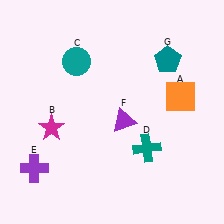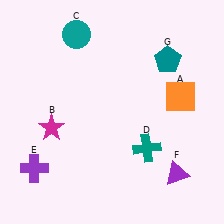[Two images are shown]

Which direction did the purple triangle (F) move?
The purple triangle (F) moved right.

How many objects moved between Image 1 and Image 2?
2 objects moved between the two images.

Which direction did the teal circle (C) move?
The teal circle (C) moved up.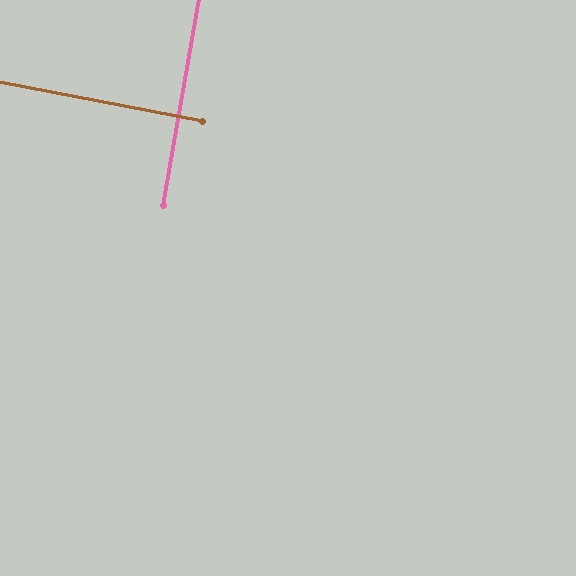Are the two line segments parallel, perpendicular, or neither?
Perpendicular — they meet at approximately 89°.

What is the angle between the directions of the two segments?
Approximately 89 degrees.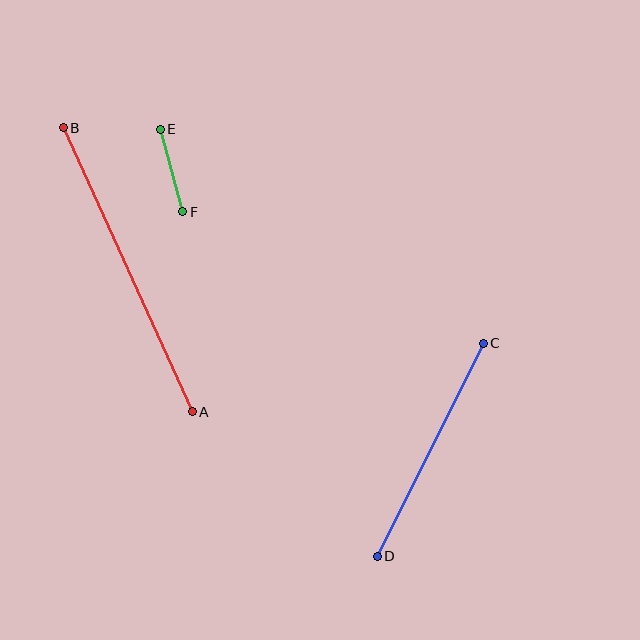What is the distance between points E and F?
The distance is approximately 85 pixels.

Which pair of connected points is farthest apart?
Points A and B are farthest apart.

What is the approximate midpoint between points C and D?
The midpoint is at approximately (430, 450) pixels.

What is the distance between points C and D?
The distance is approximately 238 pixels.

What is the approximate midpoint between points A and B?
The midpoint is at approximately (128, 270) pixels.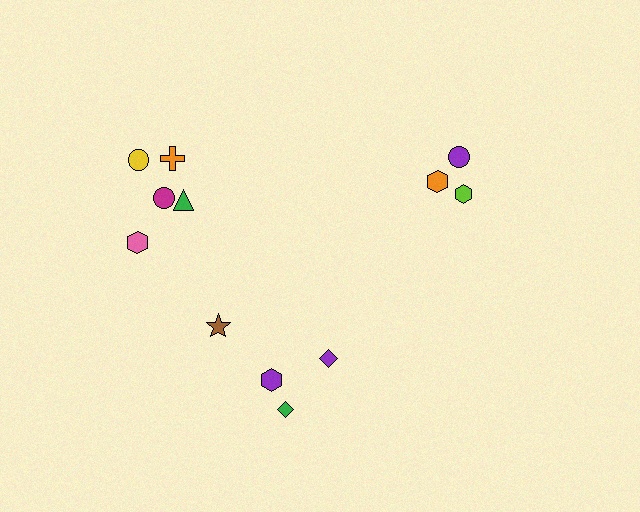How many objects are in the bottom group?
There are 4 objects.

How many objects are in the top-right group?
There are 3 objects.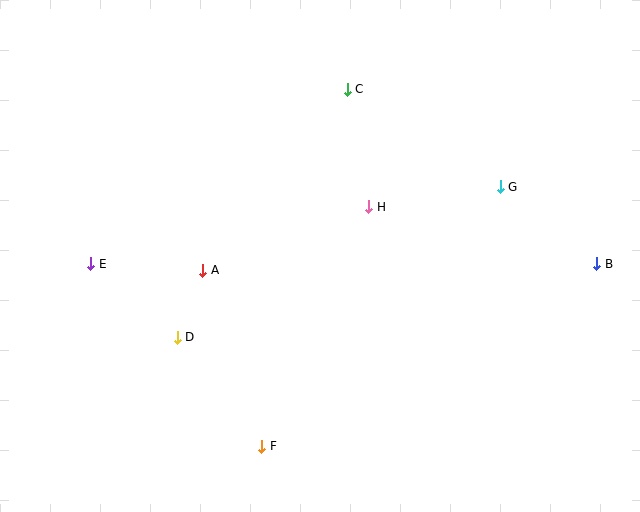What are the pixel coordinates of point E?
Point E is at (91, 264).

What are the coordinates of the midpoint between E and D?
The midpoint between E and D is at (134, 300).